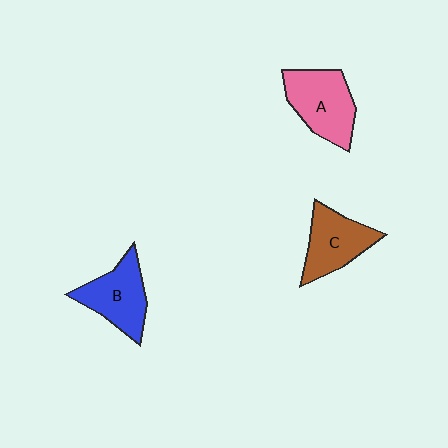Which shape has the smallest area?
Shape C (brown).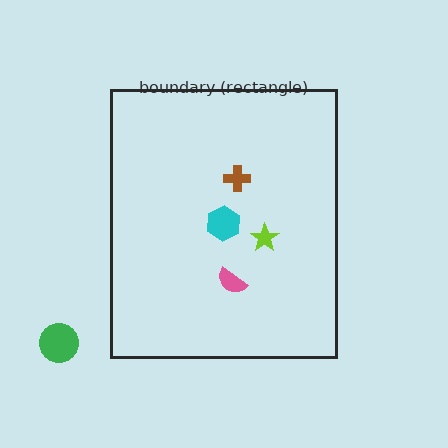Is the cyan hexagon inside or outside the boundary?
Inside.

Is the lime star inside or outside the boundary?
Inside.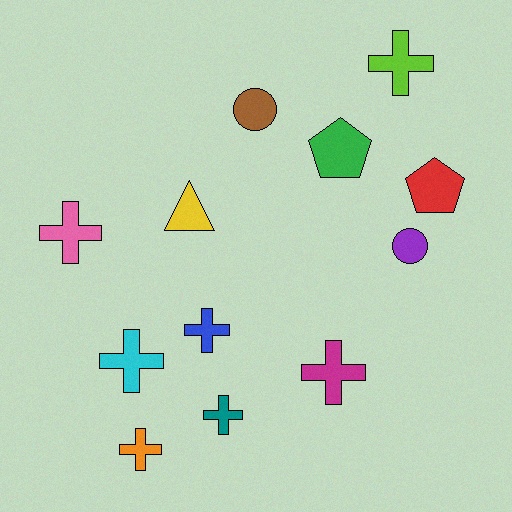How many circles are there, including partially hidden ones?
There are 2 circles.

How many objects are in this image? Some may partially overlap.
There are 12 objects.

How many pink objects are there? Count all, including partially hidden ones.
There is 1 pink object.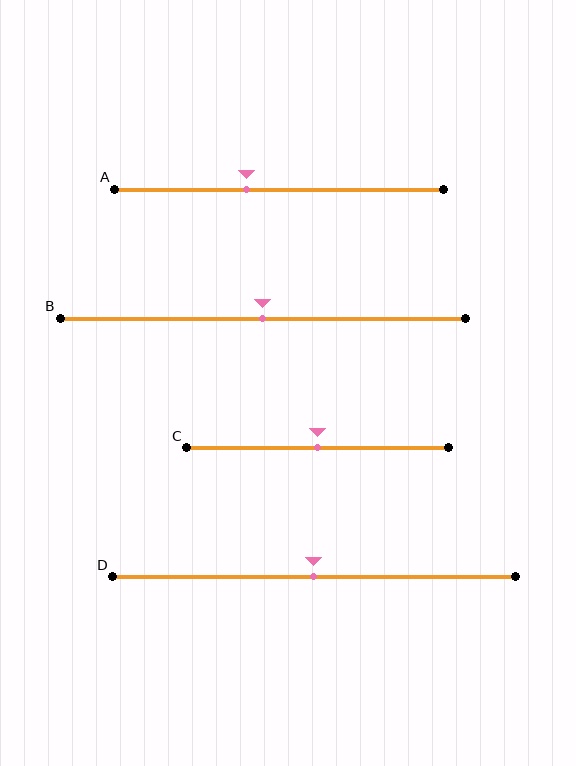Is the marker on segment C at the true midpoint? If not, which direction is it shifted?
Yes, the marker on segment C is at the true midpoint.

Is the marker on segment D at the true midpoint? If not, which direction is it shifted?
Yes, the marker on segment D is at the true midpoint.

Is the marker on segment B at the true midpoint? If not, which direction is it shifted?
Yes, the marker on segment B is at the true midpoint.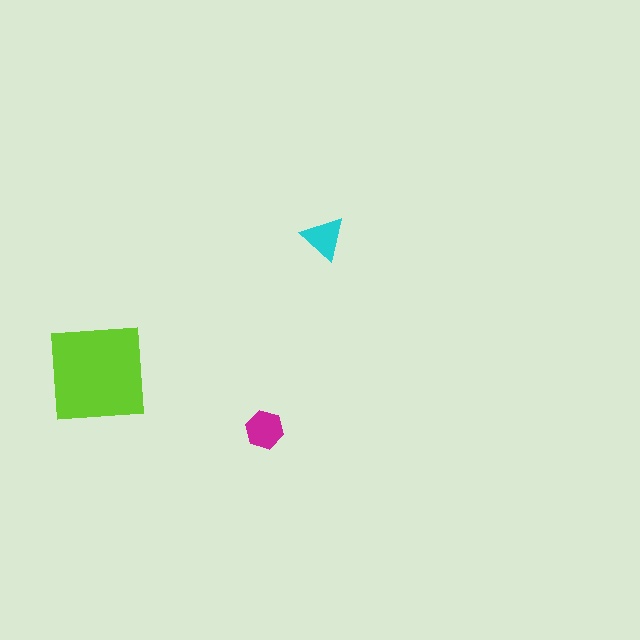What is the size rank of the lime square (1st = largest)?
1st.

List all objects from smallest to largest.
The cyan triangle, the magenta hexagon, the lime square.